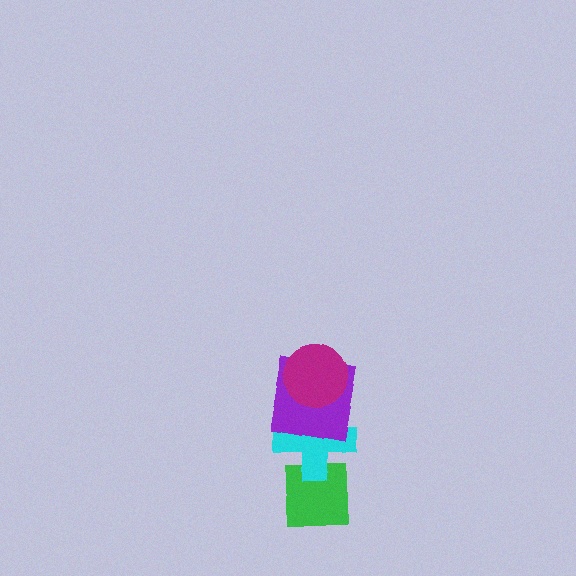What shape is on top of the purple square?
The magenta circle is on top of the purple square.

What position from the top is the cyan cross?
The cyan cross is 3rd from the top.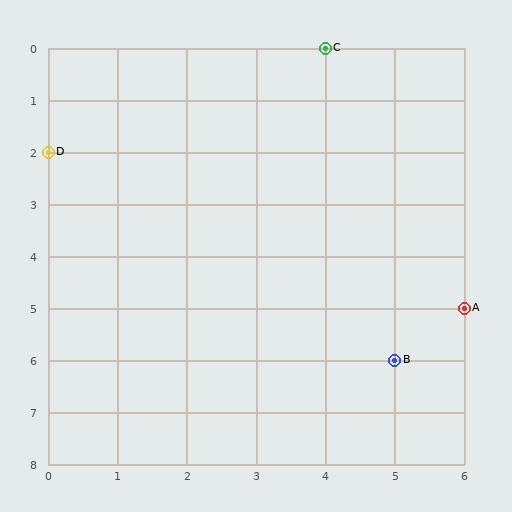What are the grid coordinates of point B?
Point B is at grid coordinates (5, 6).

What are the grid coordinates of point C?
Point C is at grid coordinates (4, 0).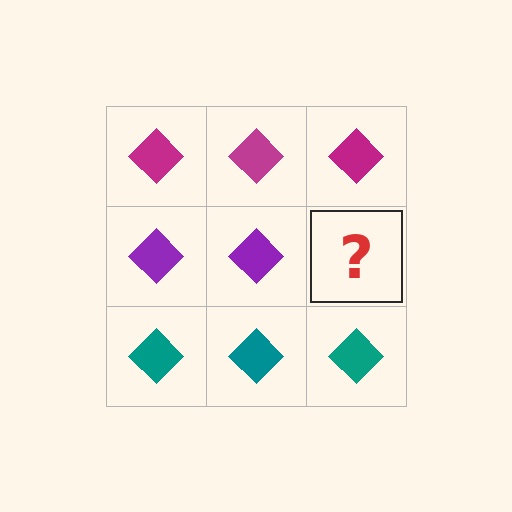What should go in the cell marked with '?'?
The missing cell should contain a purple diamond.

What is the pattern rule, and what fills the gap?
The rule is that each row has a consistent color. The gap should be filled with a purple diamond.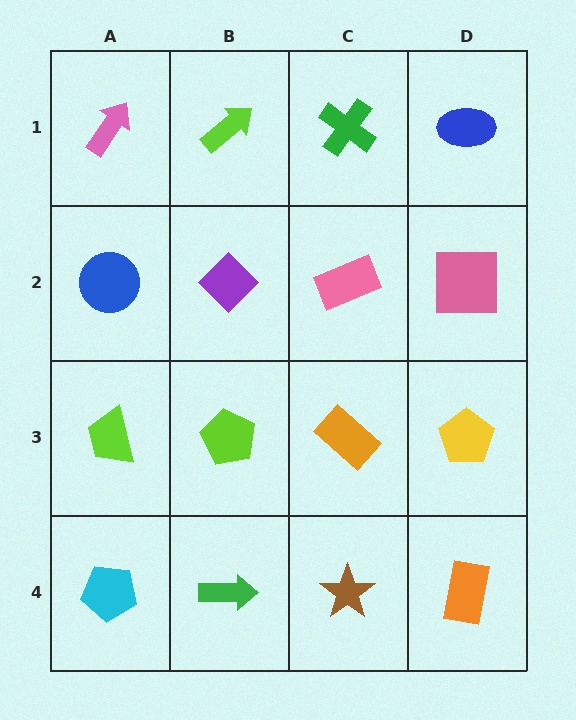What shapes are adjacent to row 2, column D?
A blue ellipse (row 1, column D), a yellow pentagon (row 3, column D), a pink rectangle (row 2, column C).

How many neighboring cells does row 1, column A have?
2.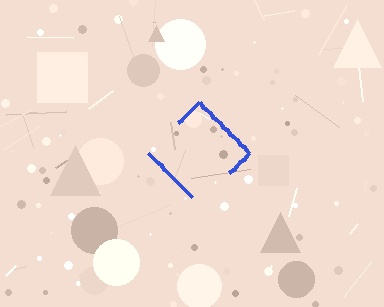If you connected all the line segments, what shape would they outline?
They would outline a diamond.